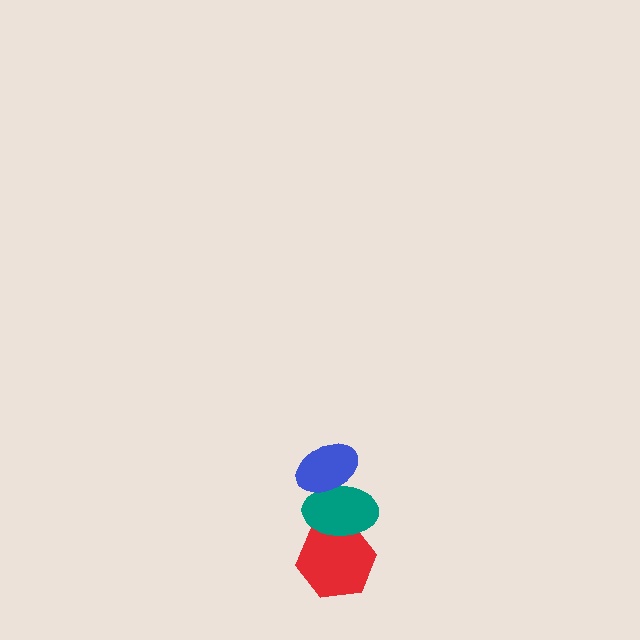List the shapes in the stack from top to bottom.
From top to bottom: the blue ellipse, the teal ellipse, the red hexagon.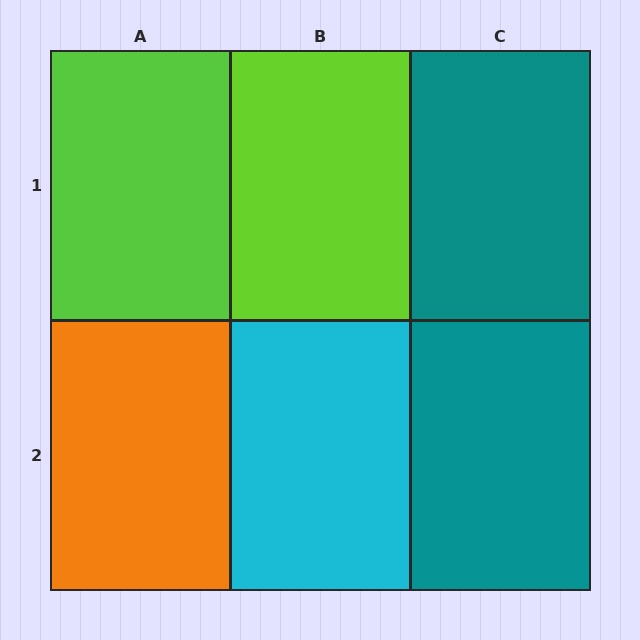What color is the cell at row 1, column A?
Lime.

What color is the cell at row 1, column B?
Lime.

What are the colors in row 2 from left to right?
Orange, cyan, teal.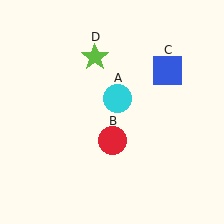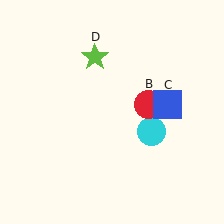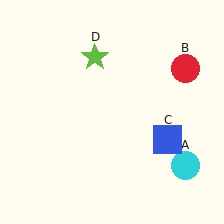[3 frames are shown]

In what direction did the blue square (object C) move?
The blue square (object C) moved down.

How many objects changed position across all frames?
3 objects changed position: cyan circle (object A), red circle (object B), blue square (object C).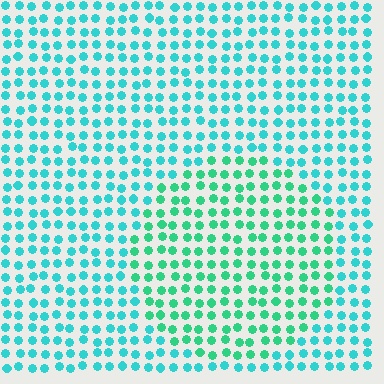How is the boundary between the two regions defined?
The boundary is defined purely by a slight shift in hue (about 28 degrees). Spacing, size, and orientation are identical on both sides.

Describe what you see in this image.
The image is filled with small cyan elements in a uniform arrangement. A circle-shaped region is visible where the elements are tinted to a slightly different hue, forming a subtle color boundary.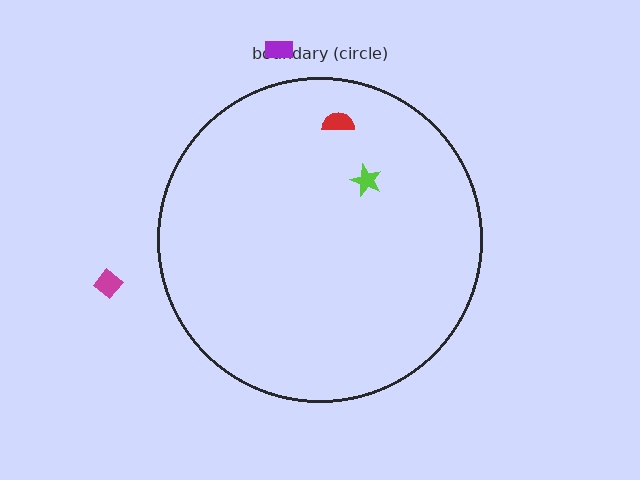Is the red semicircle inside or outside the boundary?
Inside.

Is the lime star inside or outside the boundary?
Inside.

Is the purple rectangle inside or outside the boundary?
Outside.